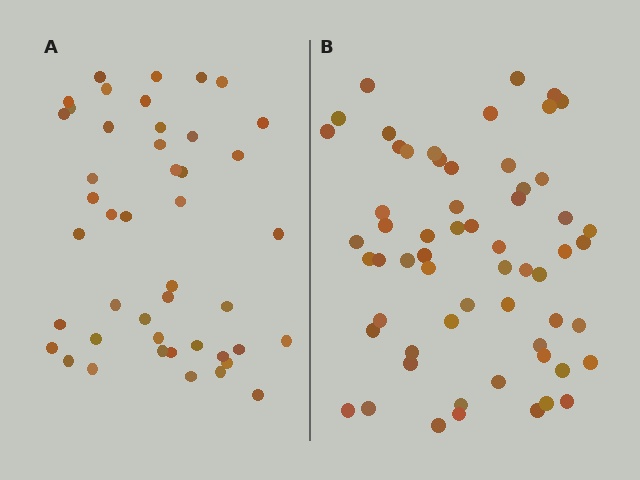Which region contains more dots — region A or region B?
Region B (the right region) has more dots.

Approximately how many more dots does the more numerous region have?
Region B has approximately 15 more dots than region A.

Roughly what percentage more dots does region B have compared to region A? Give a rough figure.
About 35% more.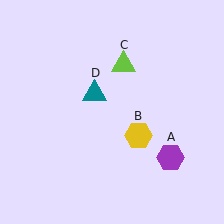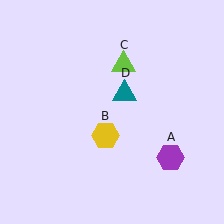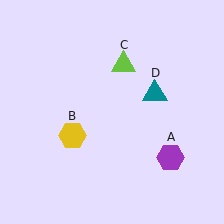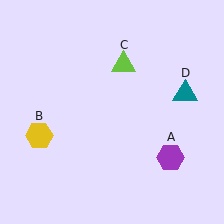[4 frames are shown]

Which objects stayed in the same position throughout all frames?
Purple hexagon (object A) and lime triangle (object C) remained stationary.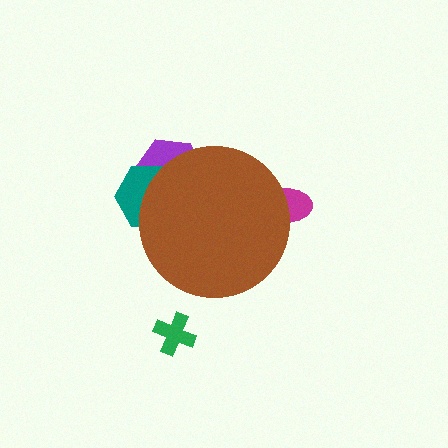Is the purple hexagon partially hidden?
Yes, the purple hexagon is partially hidden behind the brown circle.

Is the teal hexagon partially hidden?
Yes, the teal hexagon is partially hidden behind the brown circle.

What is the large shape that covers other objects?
A brown circle.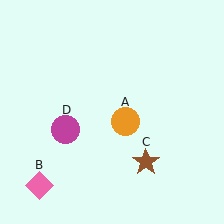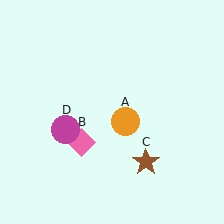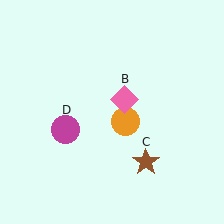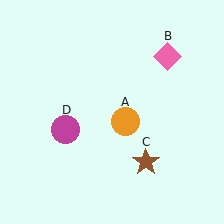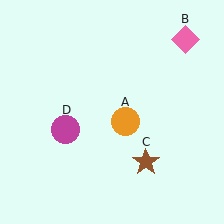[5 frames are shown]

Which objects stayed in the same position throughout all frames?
Orange circle (object A) and brown star (object C) and magenta circle (object D) remained stationary.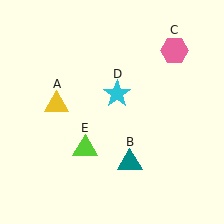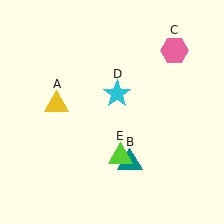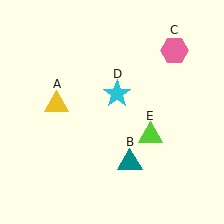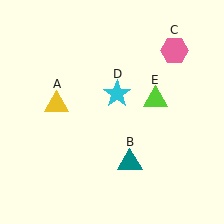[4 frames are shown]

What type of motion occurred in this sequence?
The lime triangle (object E) rotated counterclockwise around the center of the scene.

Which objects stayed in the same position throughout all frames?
Yellow triangle (object A) and teal triangle (object B) and pink hexagon (object C) and cyan star (object D) remained stationary.